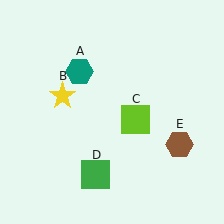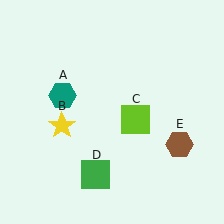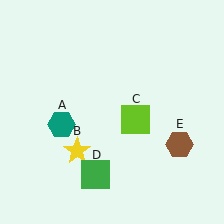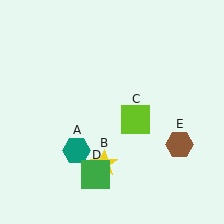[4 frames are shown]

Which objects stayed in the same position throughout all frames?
Lime square (object C) and green square (object D) and brown hexagon (object E) remained stationary.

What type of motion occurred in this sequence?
The teal hexagon (object A), yellow star (object B) rotated counterclockwise around the center of the scene.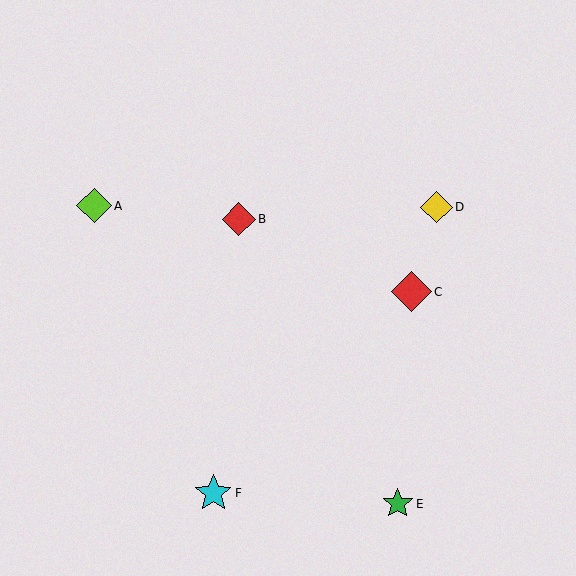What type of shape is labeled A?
Shape A is a lime diamond.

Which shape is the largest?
The red diamond (labeled C) is the largest.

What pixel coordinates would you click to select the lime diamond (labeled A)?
Click at (94, 206) to select the lime diamond A.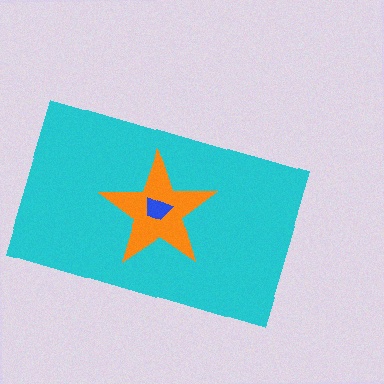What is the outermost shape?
The cyan rectangle.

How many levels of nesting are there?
3.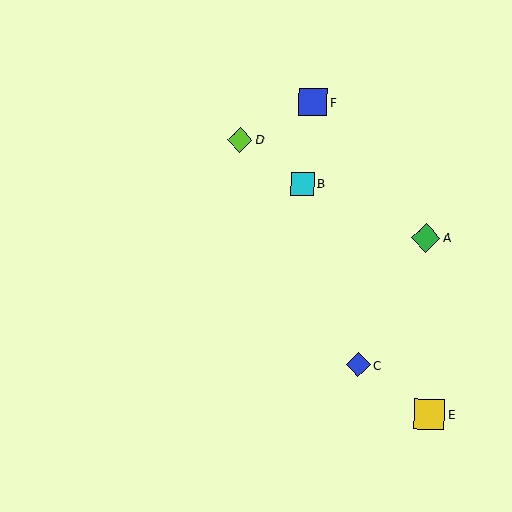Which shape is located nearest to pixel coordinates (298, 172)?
The cyan square (labeled B) at (302, 184) is nearest to that location.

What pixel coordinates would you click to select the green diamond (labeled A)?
Click at (426, 238) to select the green diamond A.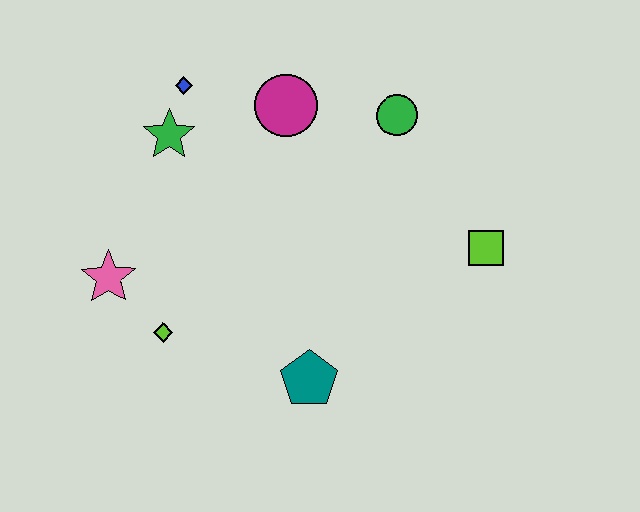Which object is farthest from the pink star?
The lime square is farthest from the pink star.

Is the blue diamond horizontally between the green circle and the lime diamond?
Yes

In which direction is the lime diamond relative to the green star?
The lime diamond is below the green star.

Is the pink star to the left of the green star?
Yes